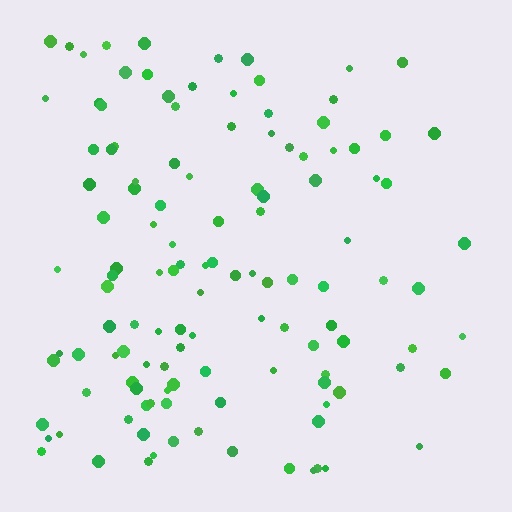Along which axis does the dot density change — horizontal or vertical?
Horizontal.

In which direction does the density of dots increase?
From right to left, with the left side densest.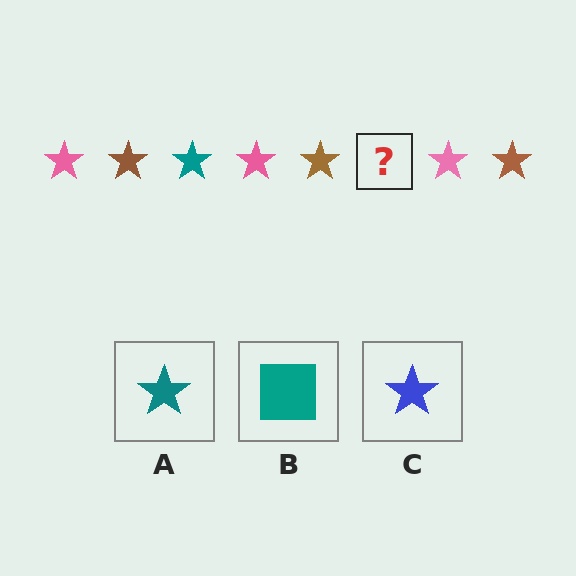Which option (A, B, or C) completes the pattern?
A.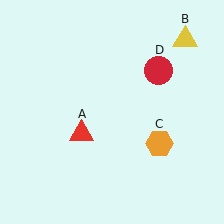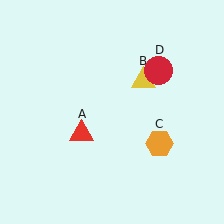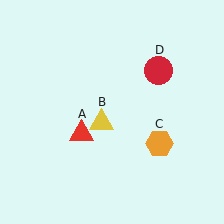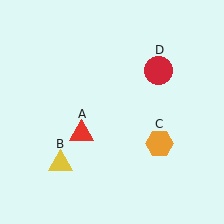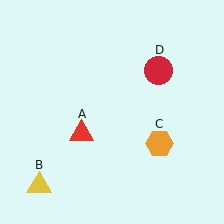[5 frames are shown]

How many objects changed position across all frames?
1 object changed position: yellow triangle (object B).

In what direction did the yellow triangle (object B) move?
The yellow triangle (object B) moved down and to the left.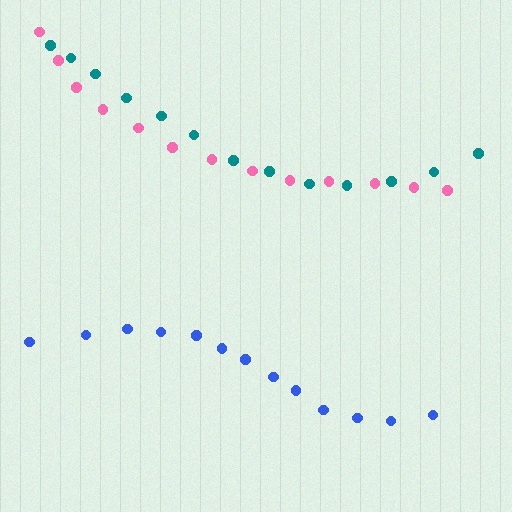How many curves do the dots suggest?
There are 3 distinct paths.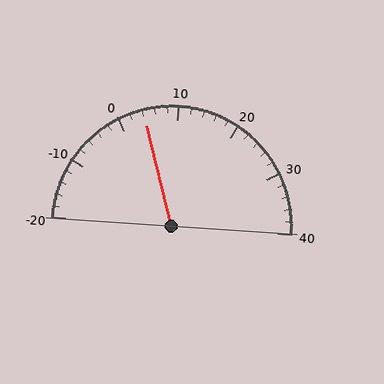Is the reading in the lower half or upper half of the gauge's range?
The reading is in the lower half of the range (-20 to 40).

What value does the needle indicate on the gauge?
The needle indicates approximately 4.